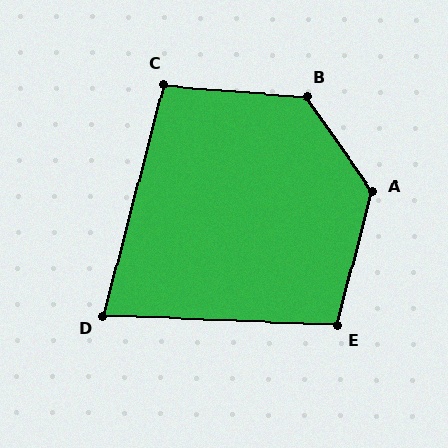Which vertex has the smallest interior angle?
D, at approximately 78 degrees.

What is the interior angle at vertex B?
Approximately 129 degrees (obtuse).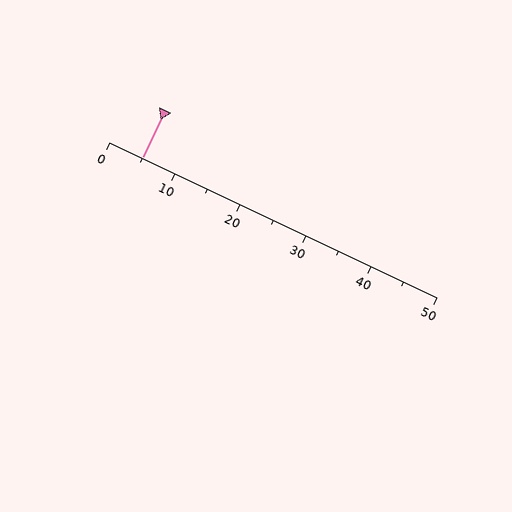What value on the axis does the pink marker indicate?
The marker indicates approximately 5.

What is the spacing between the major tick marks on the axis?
The major ticks are spaced 10 apart.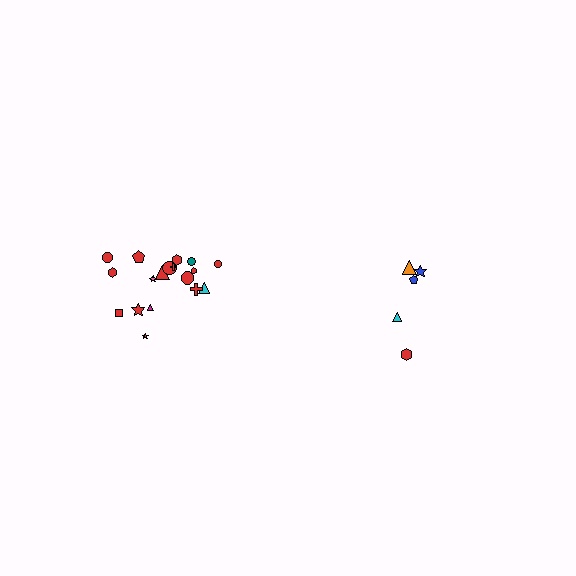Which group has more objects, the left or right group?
The left group.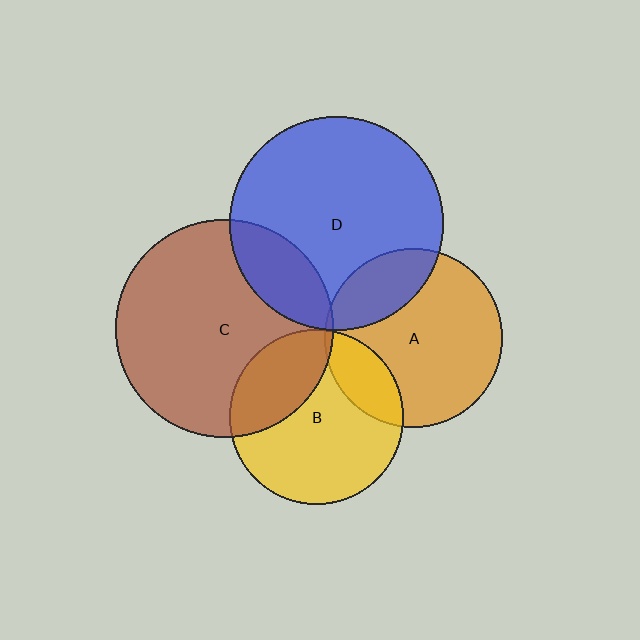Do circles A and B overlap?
Yes.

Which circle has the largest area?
Circle C (brown).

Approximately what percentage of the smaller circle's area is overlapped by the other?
Approximately 20%.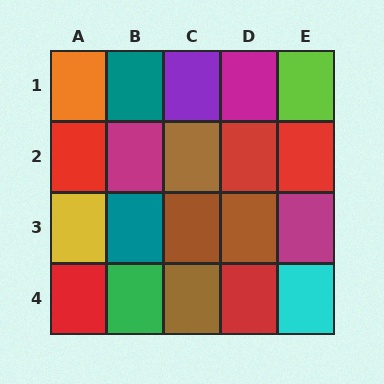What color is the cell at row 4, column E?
Cyan.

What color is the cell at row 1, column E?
Lime.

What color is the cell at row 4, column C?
Brown.